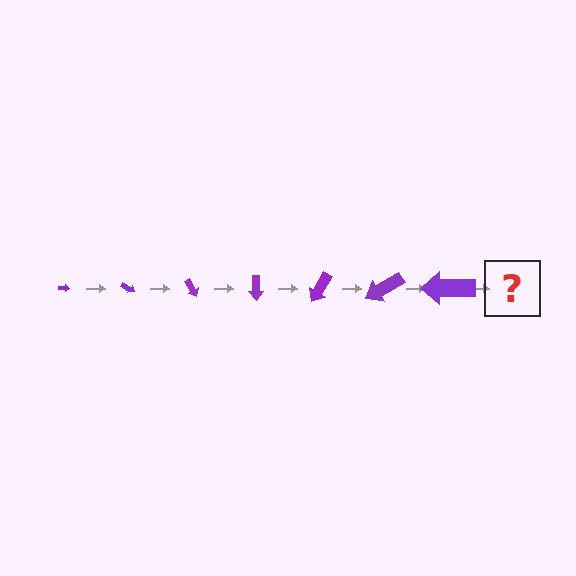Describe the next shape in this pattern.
It should be an arrow, larger than the previous one and rotated 210 degrees from the start.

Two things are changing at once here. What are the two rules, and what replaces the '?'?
The two rules are that the arrow grows larger each step and it rotates 30 degrees each step. The '?' should be an arrow, larger than the previous one and rotated 210 degrees from the start.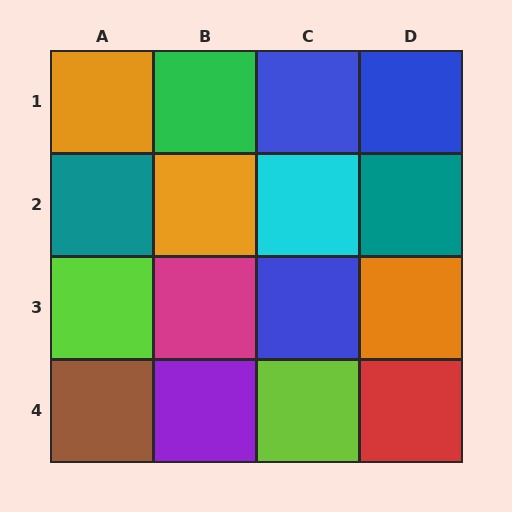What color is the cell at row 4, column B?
Purple.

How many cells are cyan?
1 cell is cyan.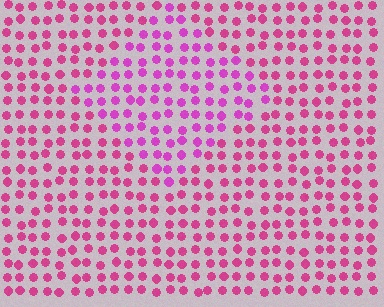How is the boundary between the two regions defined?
The boundary is defined purely by a slight shift in hue (about 22 degrees). Spacing, size, and orientation are identical on both sides.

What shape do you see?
I see a diamond.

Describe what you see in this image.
The image is filled with small magenta elements in a uniform arrangement. A diamond-shaped region is visible where the elements are tinted to a slightly different hue, forming a subtle color boundary.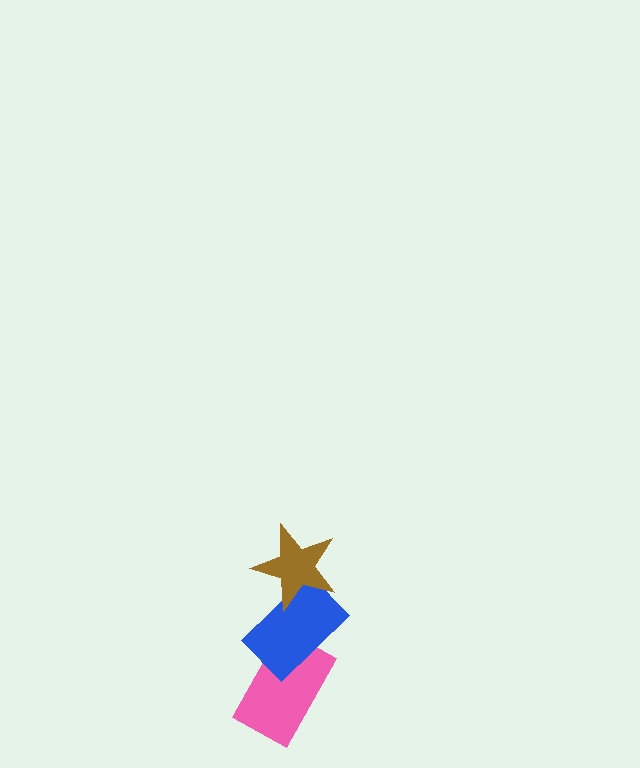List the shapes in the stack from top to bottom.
From top to bottom: the brown star, the blue rectangle, the pink rectangle.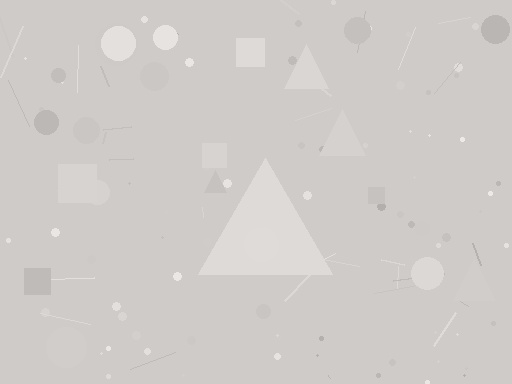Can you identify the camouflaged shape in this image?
The camouflaged shape is a triangle.